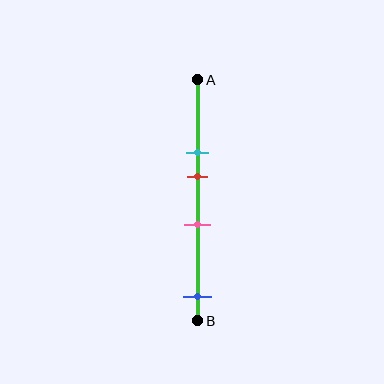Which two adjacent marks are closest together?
The cyan and red marks are the closest adjacent pair.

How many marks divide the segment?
There are 4 marks dividing the segment.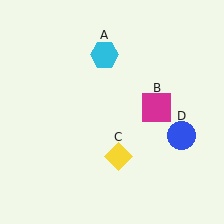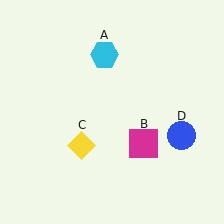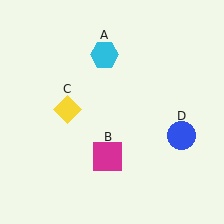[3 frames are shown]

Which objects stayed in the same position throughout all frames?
Cyan hexagon (object A) and blue circle (object D) remained stationary.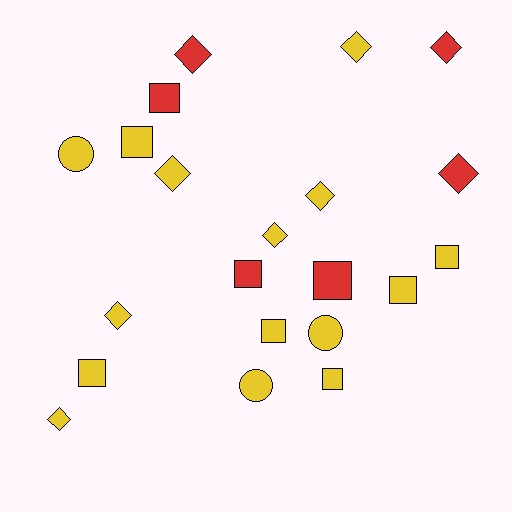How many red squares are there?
There are 3 red squares.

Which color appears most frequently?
Yellow, with 15 objects.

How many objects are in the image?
There are 21 objects.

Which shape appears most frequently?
Square, with 9 objects.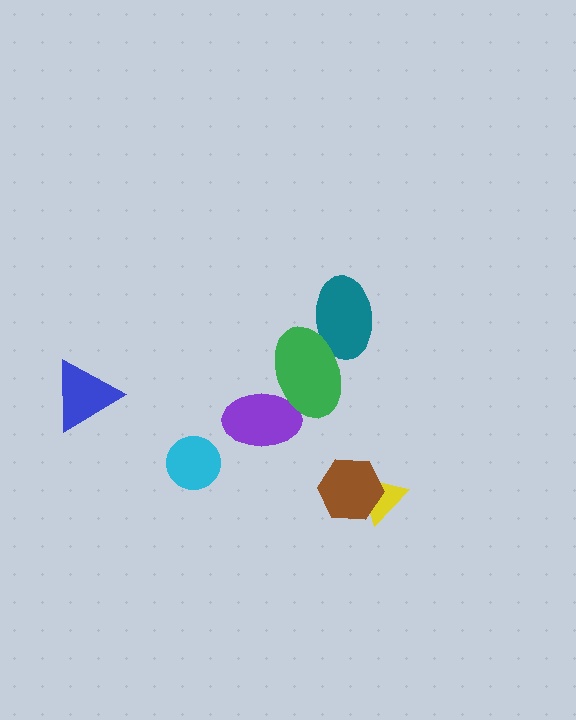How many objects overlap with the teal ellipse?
1 object overlaps with the teal ellipse.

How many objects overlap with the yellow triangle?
1 object overlaps with the yellow triangle.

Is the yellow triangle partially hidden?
Yes, it is partially covered by another shape.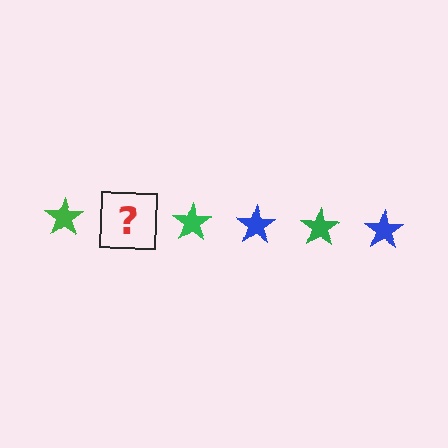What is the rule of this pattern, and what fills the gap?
The rule is that the pattern cycles through green, blue stars. The gap should be filled with a blue star.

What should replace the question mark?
The question mark should be replaced with a blue star.